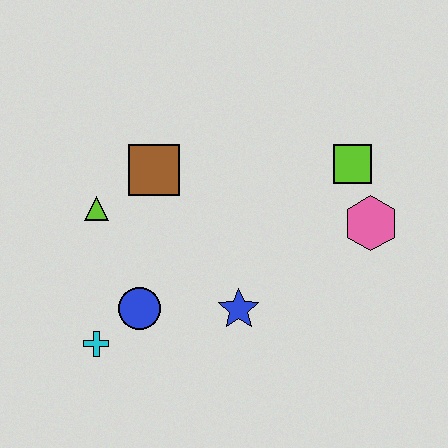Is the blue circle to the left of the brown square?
Yes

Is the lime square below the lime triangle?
No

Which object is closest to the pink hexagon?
The lime square is closest to the pink hexagon.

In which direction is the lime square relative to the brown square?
The lime square is to the right of the brown square.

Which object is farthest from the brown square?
The pink hexagon is farthest from the brown square.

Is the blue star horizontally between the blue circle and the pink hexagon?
Yes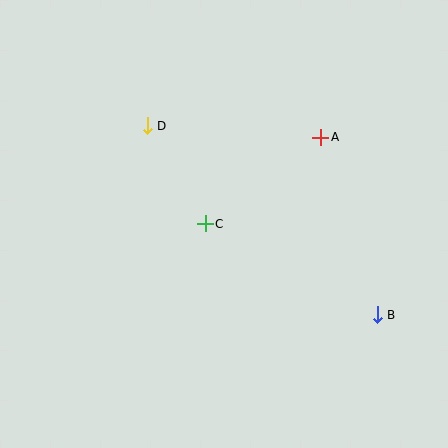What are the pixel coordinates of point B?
Point B is at (377, 315).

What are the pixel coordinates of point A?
Point A is at (321, 137).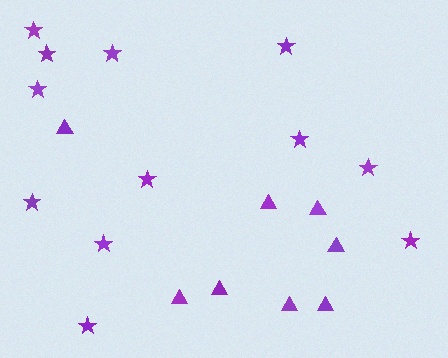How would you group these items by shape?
There are 2 groups: one group of triangles (8) and one group of stars (12).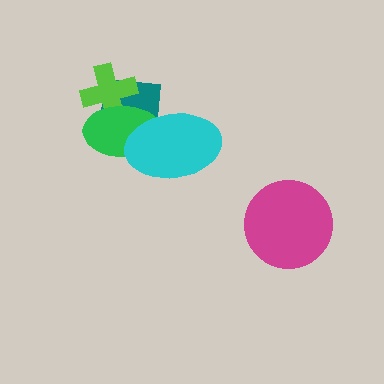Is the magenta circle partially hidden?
No, no other shape covers it.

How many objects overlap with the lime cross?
2 objects overlap with the lime cross.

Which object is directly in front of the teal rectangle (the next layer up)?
The lime cross is directly in front of the teal rectangle.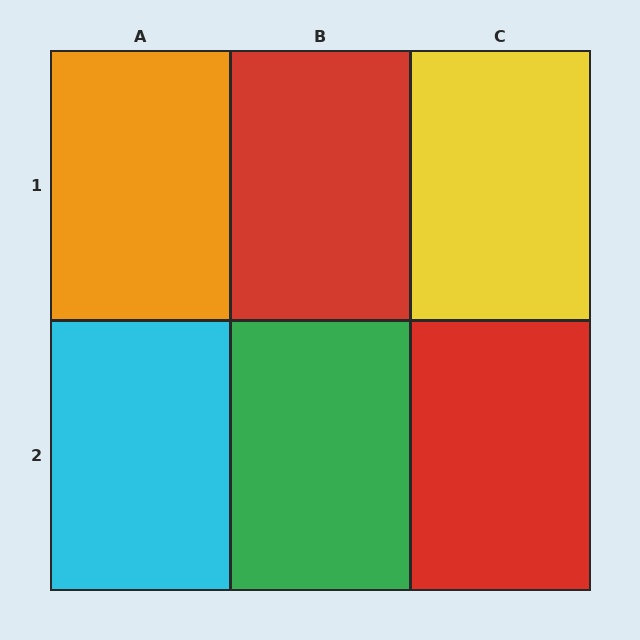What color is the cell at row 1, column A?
Orange.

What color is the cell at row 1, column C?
Yellow.